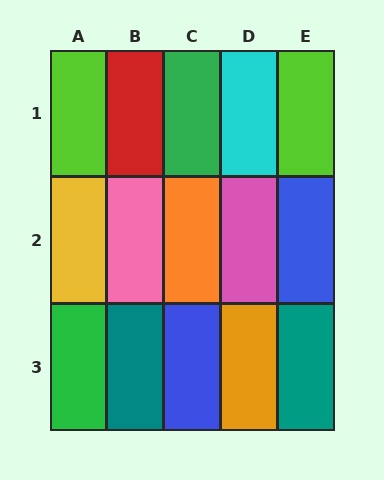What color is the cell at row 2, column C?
Orange.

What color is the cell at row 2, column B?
Pink.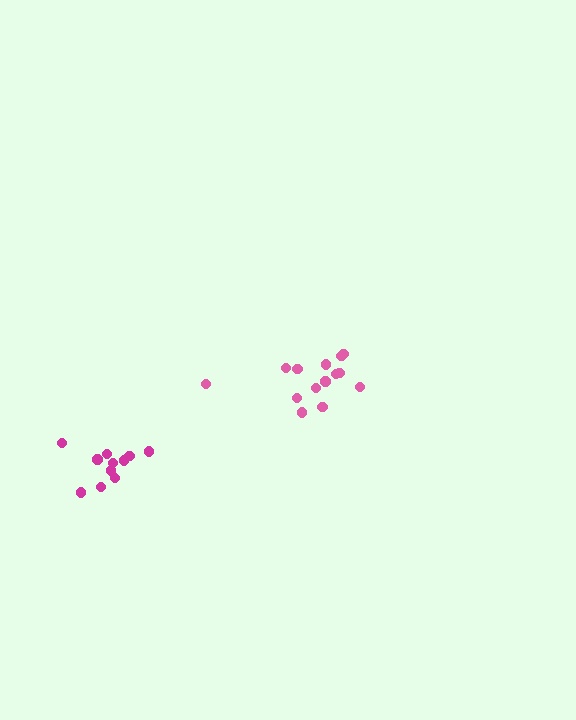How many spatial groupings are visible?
There are 2 spatial groupings.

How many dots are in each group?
Group 1: 11 dots, Group 2: 14 dots (25 total).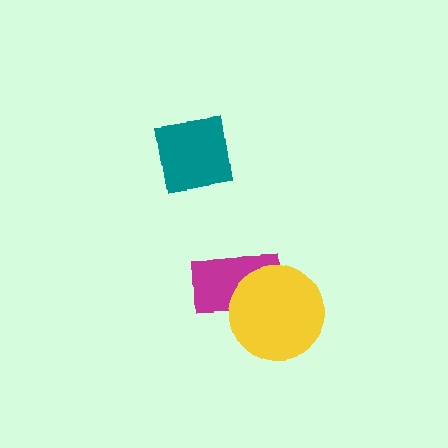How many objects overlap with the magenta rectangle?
1 object overlaps with the magenta rectangle.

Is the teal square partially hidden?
No, no other shape covers it.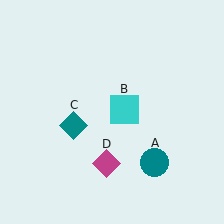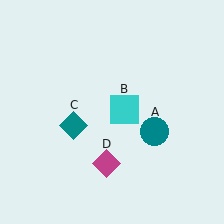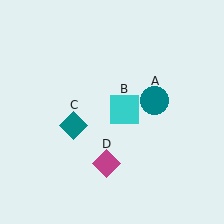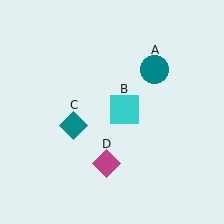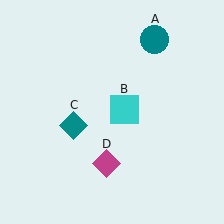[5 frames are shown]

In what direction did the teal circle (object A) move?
The teal circle (object A) moved up.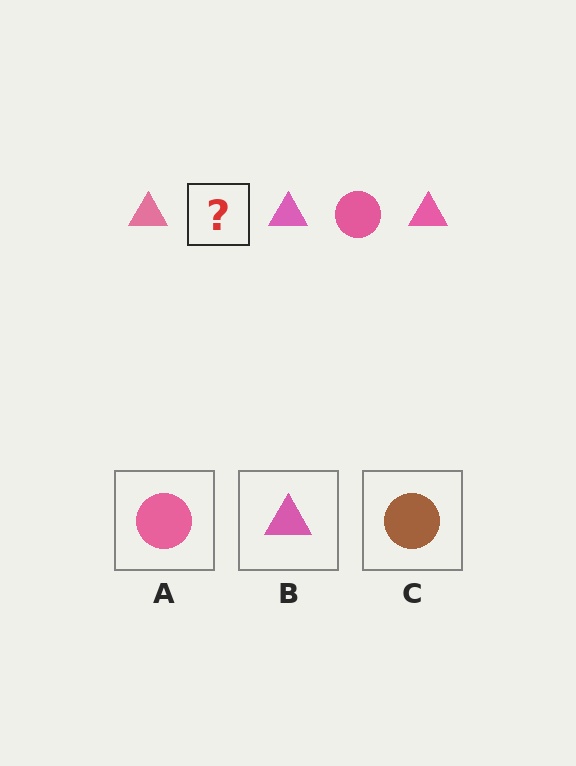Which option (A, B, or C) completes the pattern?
A.